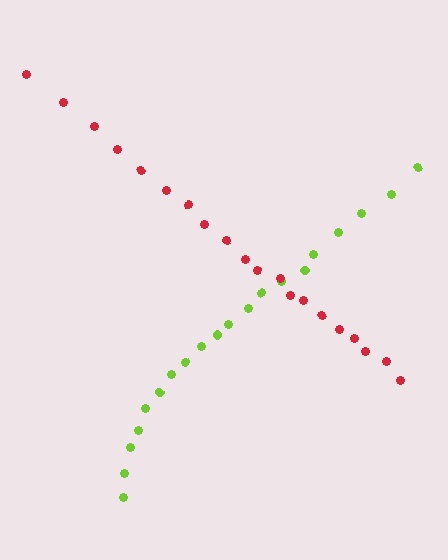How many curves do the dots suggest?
There are 2 distinct paths.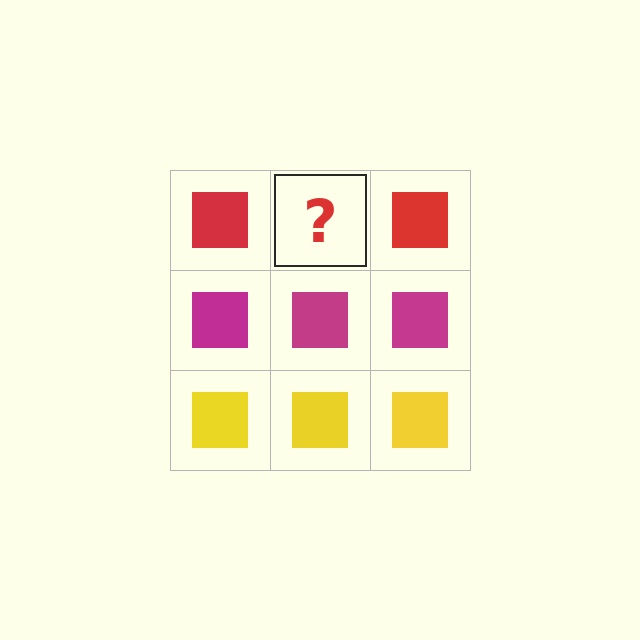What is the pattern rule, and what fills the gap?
The rule is that each row has a consistent color. The gap should be filled with a red square.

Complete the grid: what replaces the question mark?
The question mark should be replaced with a red square.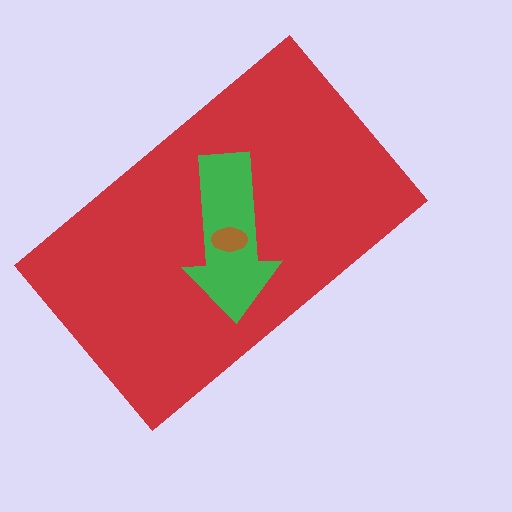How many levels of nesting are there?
3.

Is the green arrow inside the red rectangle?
Yes.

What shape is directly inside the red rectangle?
The green arrow.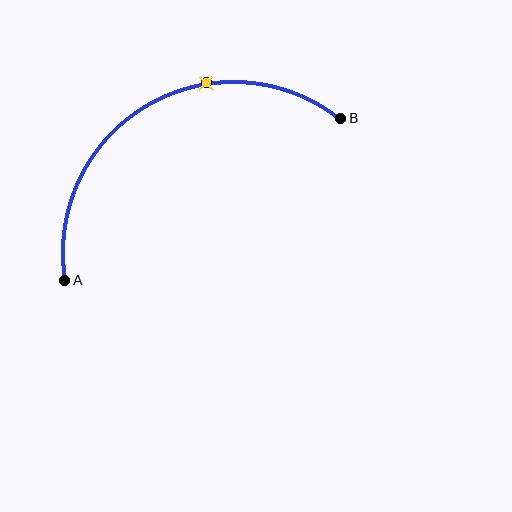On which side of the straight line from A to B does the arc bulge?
The arc bulges above the straight line connecting A and B.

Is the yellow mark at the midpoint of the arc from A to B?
No. The yellow mark lies on the arc but is closer to endpoint B. The arc midpoint would be at the point on the curve equidistant along the arc from both A and B.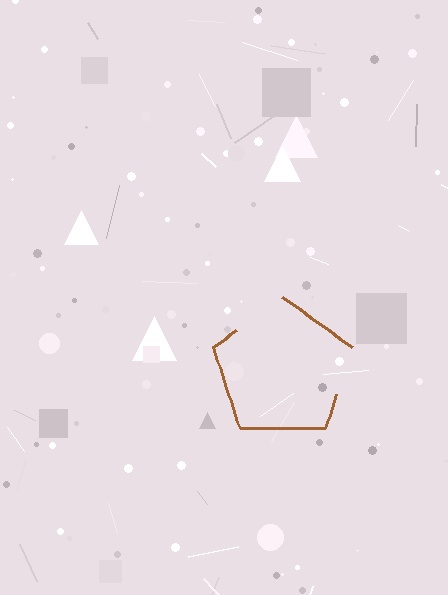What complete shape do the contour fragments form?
The contour fragments form a pentagon.